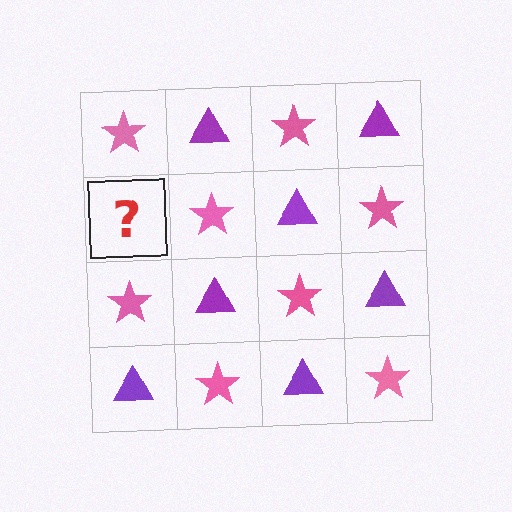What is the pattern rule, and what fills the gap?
The rule is that it alternates pink star and purple triangle in a checkerboard pattern. The gap should be filled with a purple triangle.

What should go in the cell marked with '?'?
The missing cell should contain a purple triangle.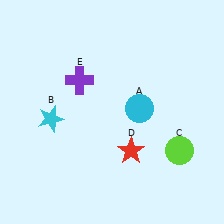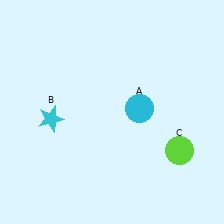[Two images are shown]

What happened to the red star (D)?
The red star (D) was removed in Image 2. It was in the bottom-right area of Image 1.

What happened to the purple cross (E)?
The purple cross (E) was removed in Image 2. It was in the top-left area of Image 1.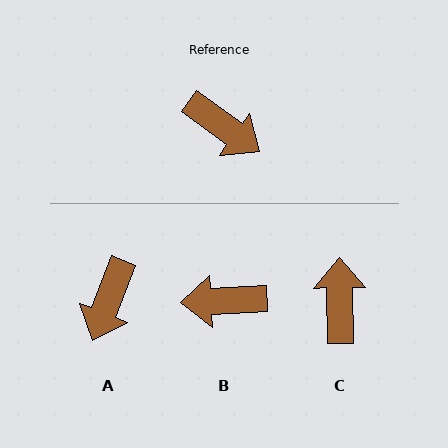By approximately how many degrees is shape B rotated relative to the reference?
Approximately 141 degrees clockwise.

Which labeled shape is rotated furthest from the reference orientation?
B, about 141 degrees away.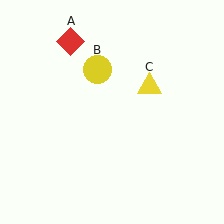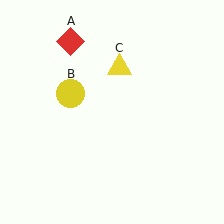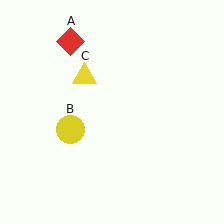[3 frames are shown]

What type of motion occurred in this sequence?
The yellow circle (object B), yellow triangle (object C) rotated counterclockwise around the center of the scene.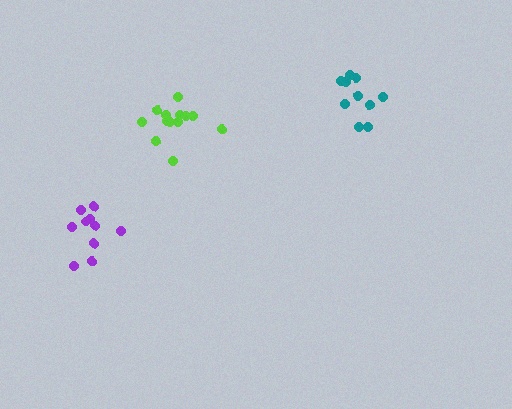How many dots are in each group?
Group 1: 10 dots, Group 2: 10 dots, Group 3: 13 dots (33 total).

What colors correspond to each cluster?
The clusters are colored: teal, purple, lime.